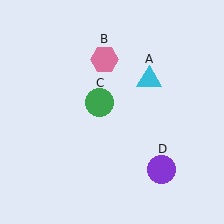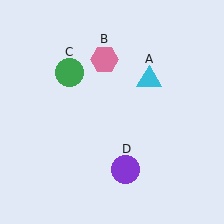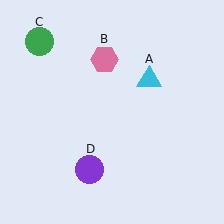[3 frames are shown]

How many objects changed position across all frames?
2 objects changed position: green circle (object C), purple circle (object D).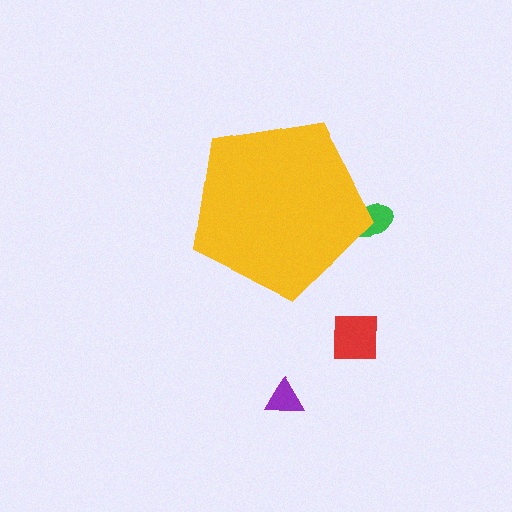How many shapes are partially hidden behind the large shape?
1 shape is partially hidden.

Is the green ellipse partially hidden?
Yes, the green ellipse is partially hidden behind the yellow pentagon.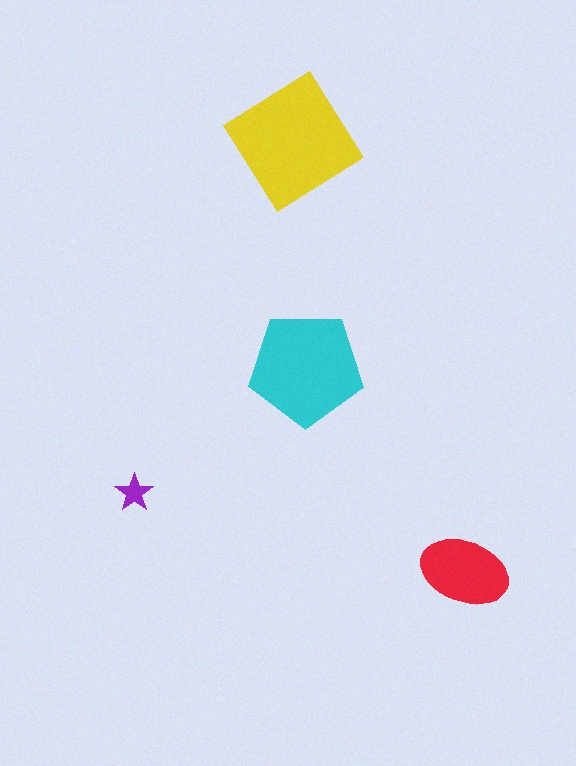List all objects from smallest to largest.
The purple star, the red ellipse, the cyan pentagon, the yellow diamond.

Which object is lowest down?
The red ellipse is bottommost.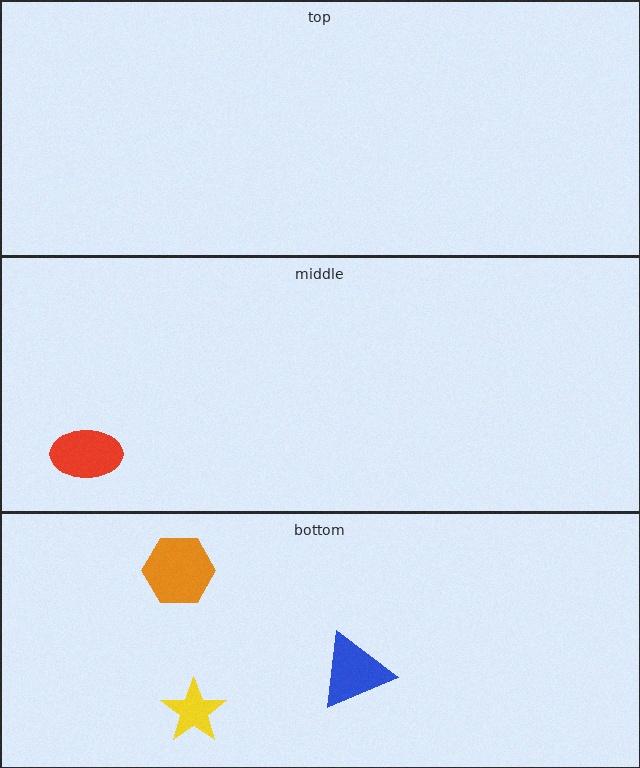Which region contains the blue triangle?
The bottom region.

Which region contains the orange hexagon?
The bottom region.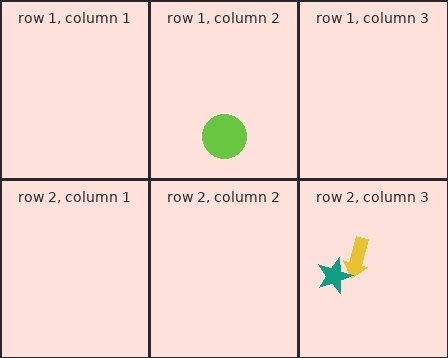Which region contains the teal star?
The row 2, column 3 region.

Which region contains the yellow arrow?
The row 2, column 3 region.